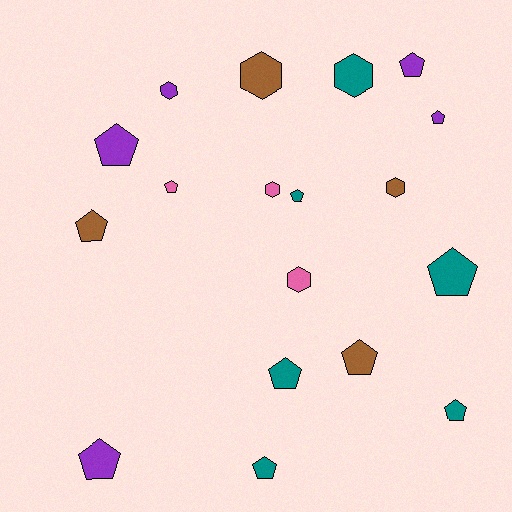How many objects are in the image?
There are 18 objects.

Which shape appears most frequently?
Pentagon, with 12 objects.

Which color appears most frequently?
Teal, with 6 objects.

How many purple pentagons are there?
There are 4 purple pentagons.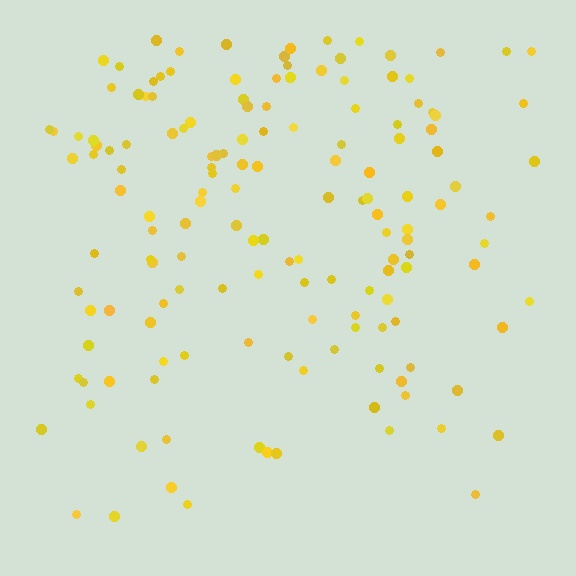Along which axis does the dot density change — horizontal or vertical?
Vertical.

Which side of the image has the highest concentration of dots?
The top.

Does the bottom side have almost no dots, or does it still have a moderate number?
Still a moderate number, just noticeably fewer than the top.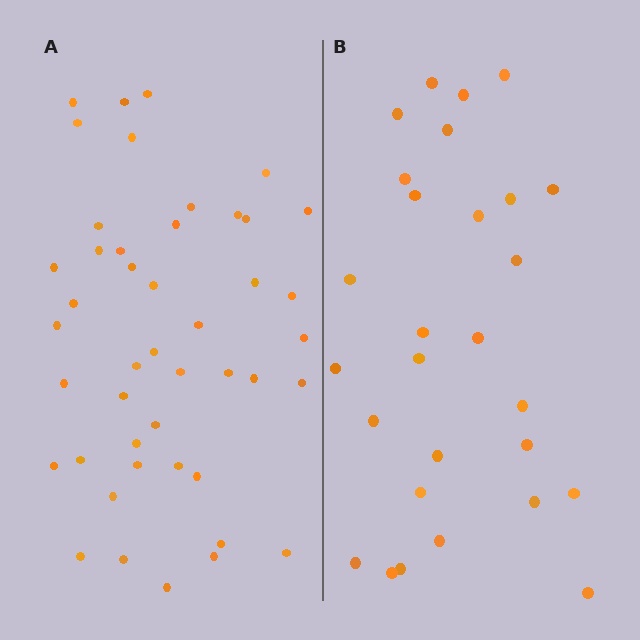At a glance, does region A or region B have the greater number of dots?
Region A (the left region) has more dots.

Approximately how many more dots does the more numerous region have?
Region A has approximately 15 more dots than region B.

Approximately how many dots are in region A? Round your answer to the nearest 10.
About 40 dots. (The exact count is 45, which rounds to 40.)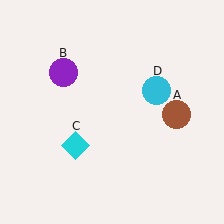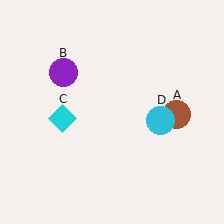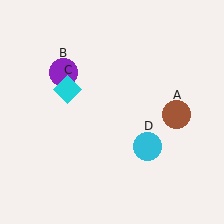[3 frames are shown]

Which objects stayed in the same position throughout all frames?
Brown circle (object A) and purple circle (object B) remained stationary.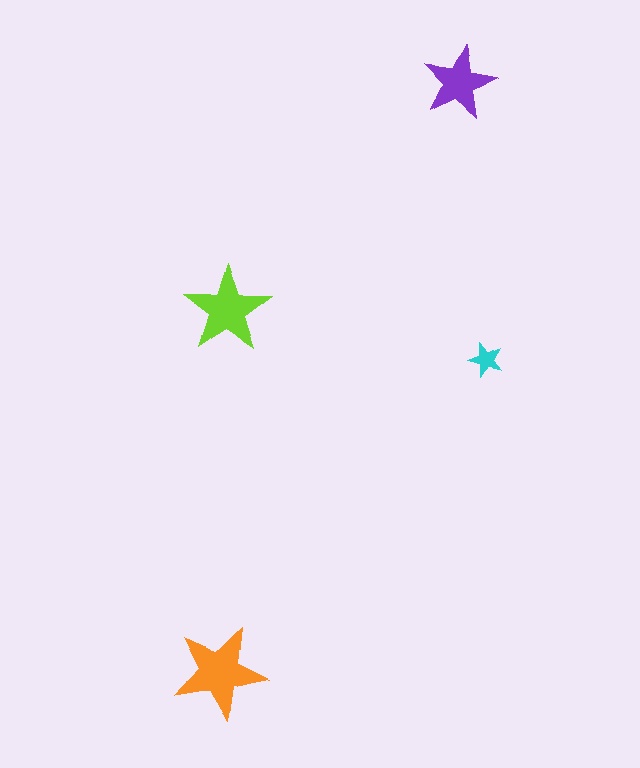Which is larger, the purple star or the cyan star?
The purple one.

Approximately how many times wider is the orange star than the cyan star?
About 2.5 times wider.